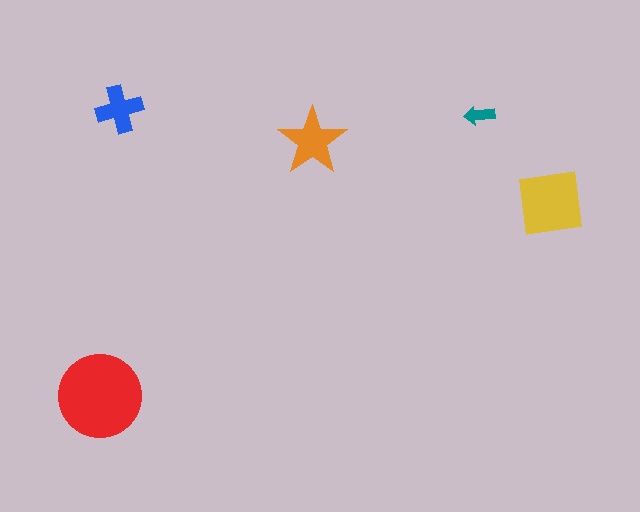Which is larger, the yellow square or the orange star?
The yellow square.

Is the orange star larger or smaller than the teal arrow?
Larger.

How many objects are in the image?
There are 5 objects in the image.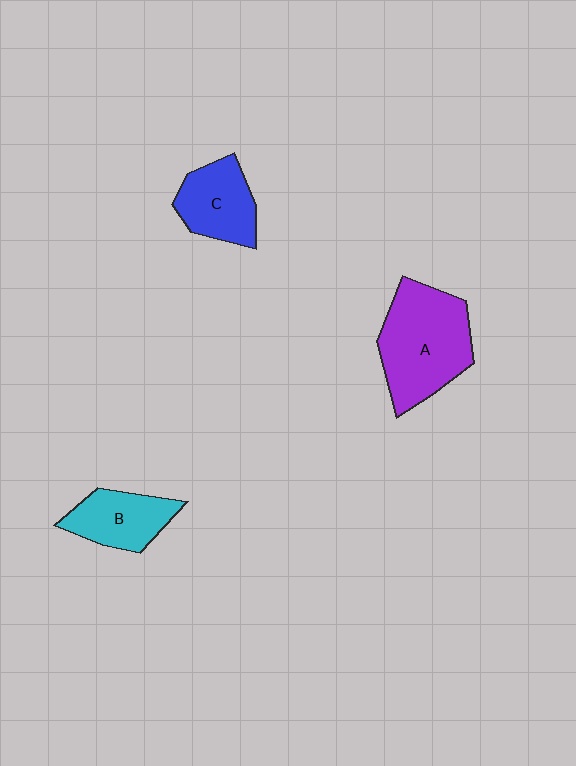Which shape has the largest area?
Shape A (purple).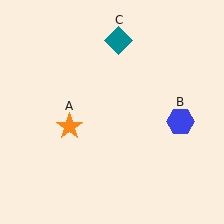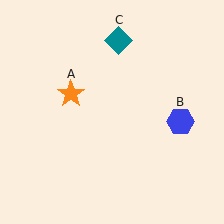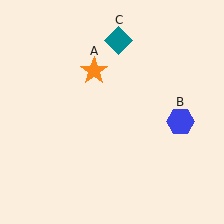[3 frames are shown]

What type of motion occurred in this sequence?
The orange star (object A) rotated clockwise around the center of the scene.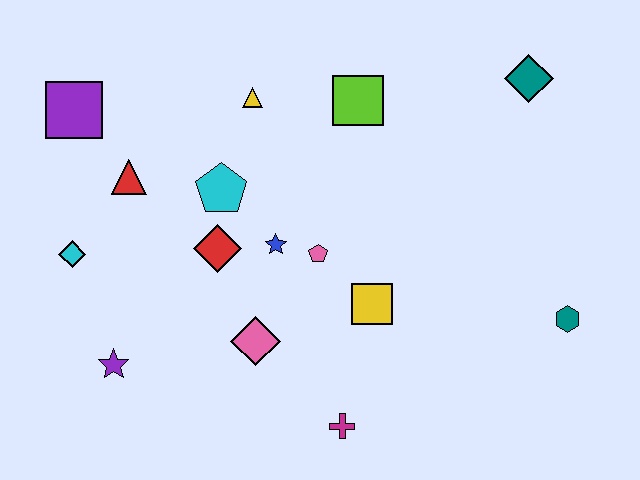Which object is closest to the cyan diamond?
The red triangle is closest to the cyan diamond.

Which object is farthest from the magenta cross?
The purple square is farthest from the magenta cross.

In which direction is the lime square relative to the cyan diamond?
The lime square is to the right of the cyan diamond.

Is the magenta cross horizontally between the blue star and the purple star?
No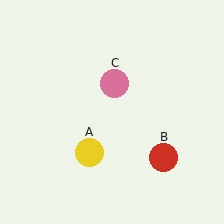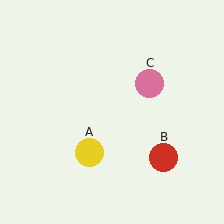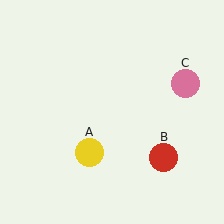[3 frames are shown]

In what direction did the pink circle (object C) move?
The pink circle (object C) moved right.